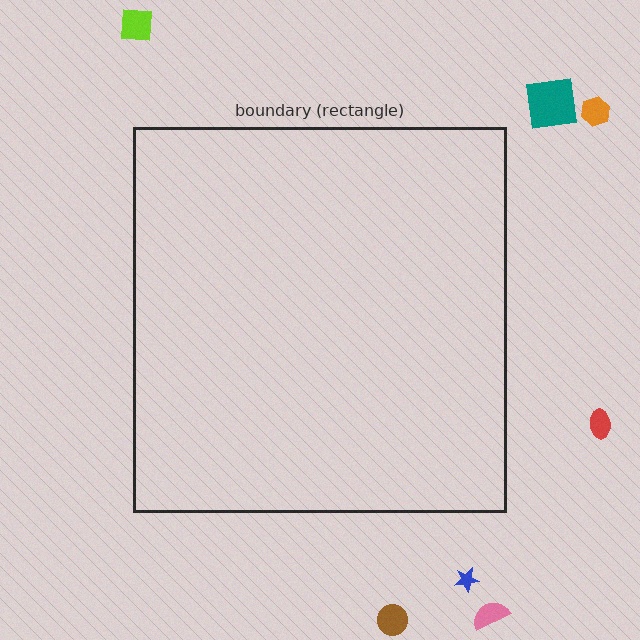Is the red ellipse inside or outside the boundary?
Outside.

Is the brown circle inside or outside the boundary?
Outside.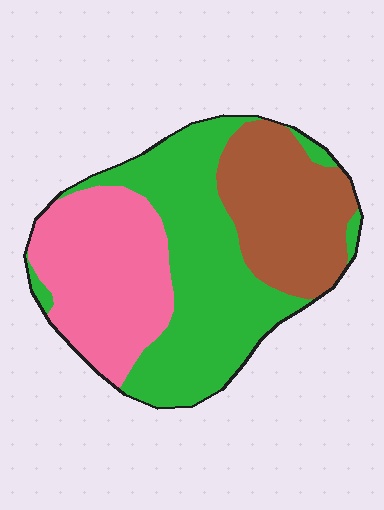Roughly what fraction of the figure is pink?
Pink covers around 30% of the figure.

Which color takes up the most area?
Green, at roughly 45%.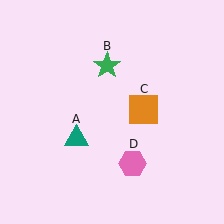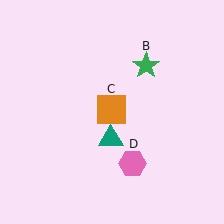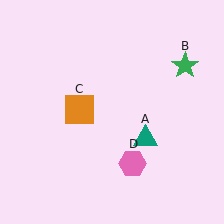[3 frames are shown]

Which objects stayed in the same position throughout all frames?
Pink hexagon (object D) remained stationary.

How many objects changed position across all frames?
3 objects changed position: teal triangle (object A), green star (object B), orange square (object C).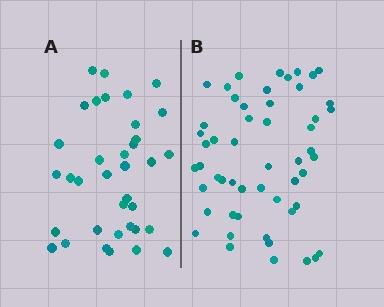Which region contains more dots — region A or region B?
Region B (the right region) has more dots.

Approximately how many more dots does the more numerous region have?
Region B has approximately 15 more dots than region A.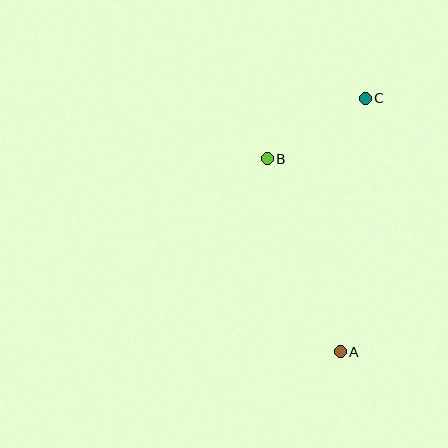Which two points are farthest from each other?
Points A and C are farthest from each other.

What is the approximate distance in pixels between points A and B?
The distance between A and B is approximately 206 pixels.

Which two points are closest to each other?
Points B and C are closest to each other.